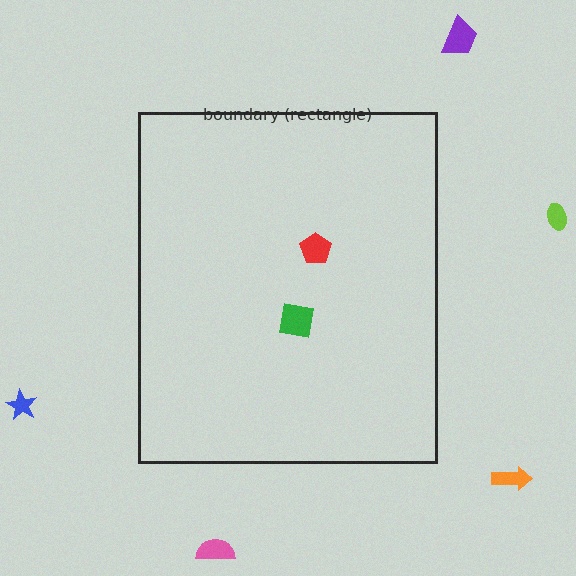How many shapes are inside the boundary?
2 inside, 5 outside.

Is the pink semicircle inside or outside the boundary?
Outside.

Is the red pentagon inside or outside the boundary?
Inside.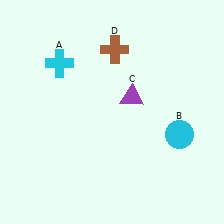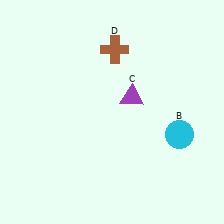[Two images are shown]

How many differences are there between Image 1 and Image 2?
There is 1 difference between the two images.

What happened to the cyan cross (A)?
The cyan cross (A) was removed in Image 2. It was in the top-left area of Image 1.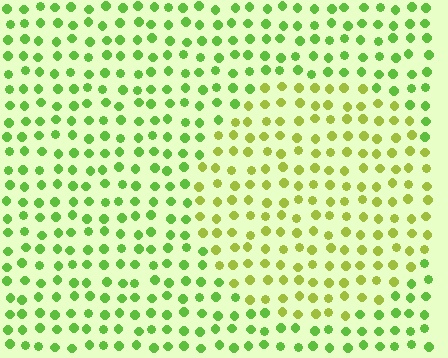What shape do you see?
I see a circle.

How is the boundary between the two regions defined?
The boundary is defined purely by a slight shift in hue (about 30 degrees). Spacing, size, and orientation are identical on both sides.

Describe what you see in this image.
The image is filled with small lime elements in a uniform arrangement. A circle-shaped region is visible where the elements are tinted to a slightly different hue, forming a subtle color boundary.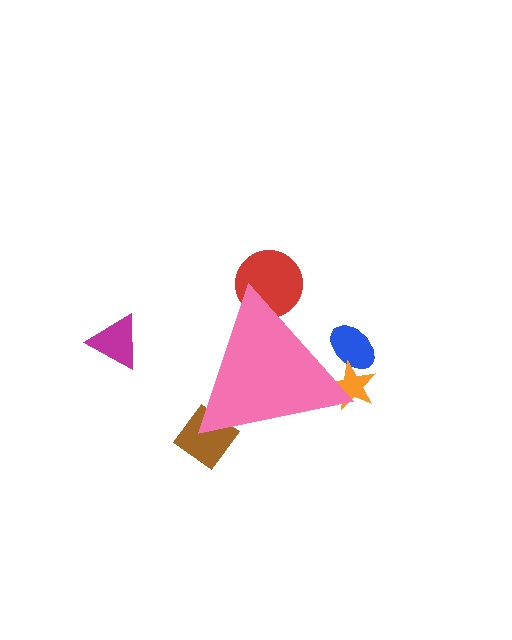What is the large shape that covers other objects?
A pink triangle.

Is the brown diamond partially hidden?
Yes, the brown diamond is partially hidden behind the pink triangle.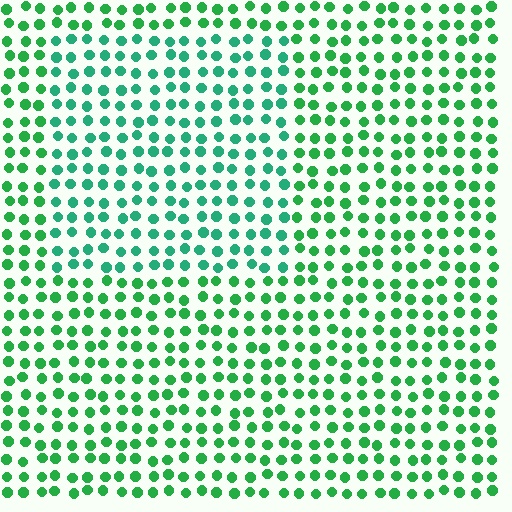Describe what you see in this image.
The image is filled with small green elements in a uniform arrangement. A rectangle-shaped region is visible where the elements are tinted to a slightly different hue, forming a subtle color boundary.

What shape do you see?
I see a rectangle.